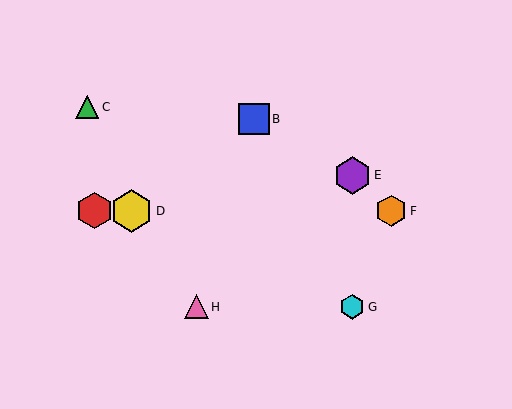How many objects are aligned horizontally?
3 objects (A, D, F) are aligned horizontally.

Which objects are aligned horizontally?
Objects A, D, F are aligned horizontally.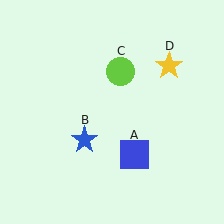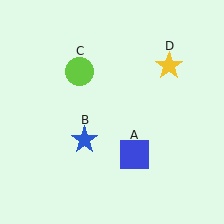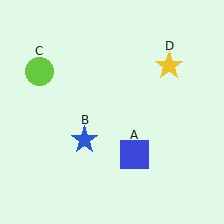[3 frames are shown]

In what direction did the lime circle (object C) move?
The lime circle (object C) moved left.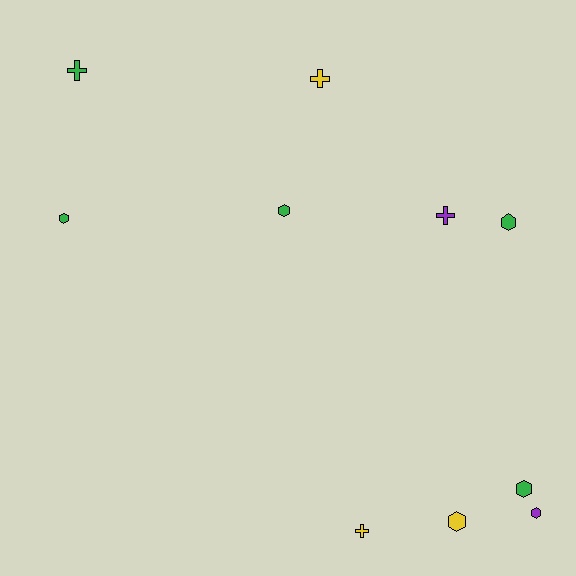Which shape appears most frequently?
Hexagon, with 6 objects.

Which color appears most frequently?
Green, with 5 objects.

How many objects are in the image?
There are 10 objects.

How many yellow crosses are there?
There are 2 yellow crosses.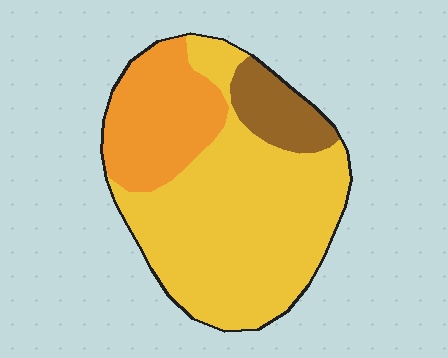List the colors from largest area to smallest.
From largest to smallest: yellow, orange, brown.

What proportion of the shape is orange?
Orange takes up less than a quarter of the shape.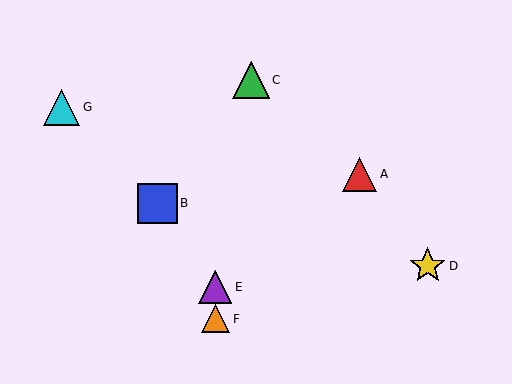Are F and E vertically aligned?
Yes, both are at x≈215.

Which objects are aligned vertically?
Objects E, F are aligned vertically.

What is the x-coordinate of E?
Object E is at x≈215.